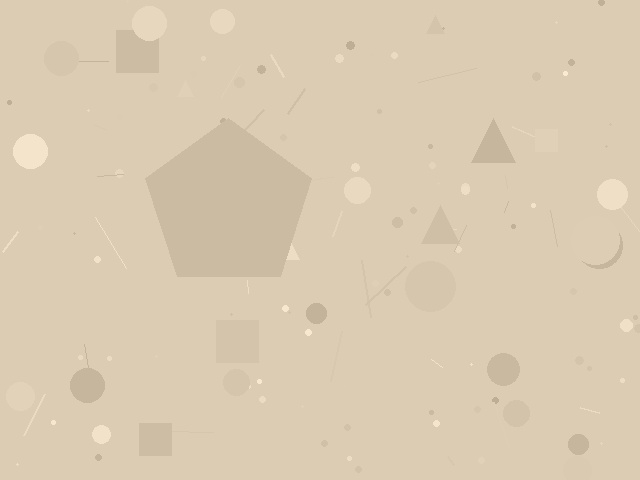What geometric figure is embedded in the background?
A pentagon is embedded in the background.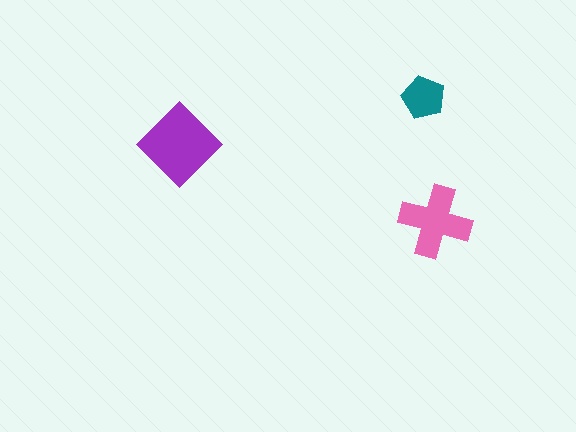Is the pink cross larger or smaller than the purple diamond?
Smaller.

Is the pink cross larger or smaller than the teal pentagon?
Larger.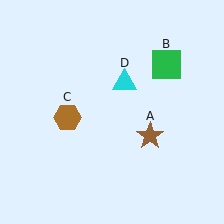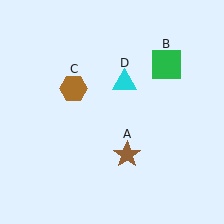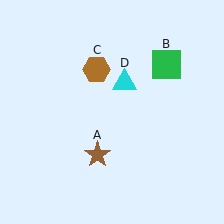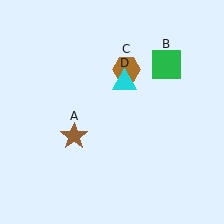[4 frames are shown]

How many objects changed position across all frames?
2 objects changed position: brown star (object A), brown hexagon (object C).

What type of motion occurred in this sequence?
The brown star (object A), brown hexagon (object C) rotated clockwise around the center of the scene.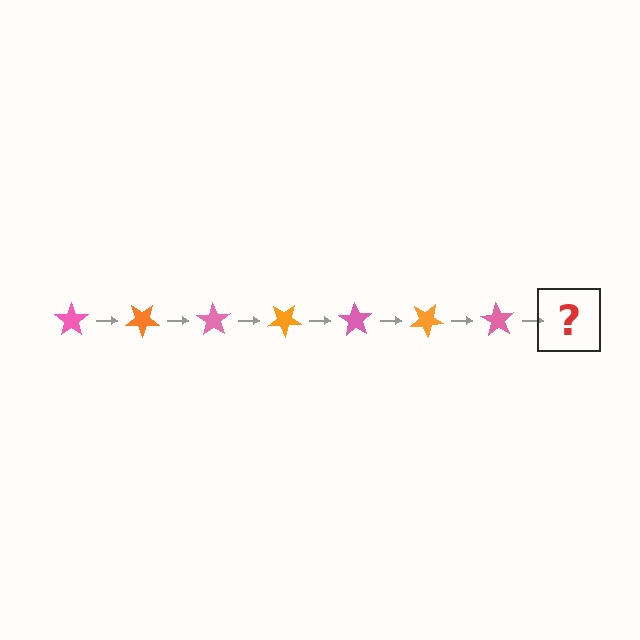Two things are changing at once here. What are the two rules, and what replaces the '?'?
The two rules are that it rotates 35 degrees each step and the color cycles through pink and orange. The '?' should be an orange star, rotated 245 degrees from the start.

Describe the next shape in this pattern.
It should be an orange star, rotated 245 degrees from the start.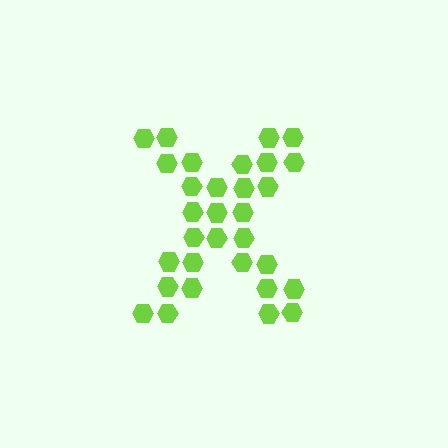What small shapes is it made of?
It is made of small hexagons.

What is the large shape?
The large shape is the letter X.